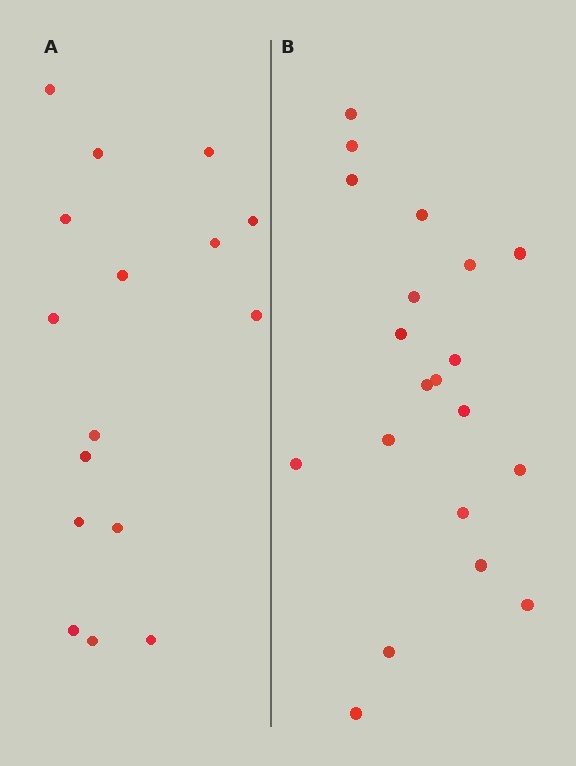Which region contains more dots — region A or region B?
Region B (the right region) has more dots.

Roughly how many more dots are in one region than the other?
Region B has about 4 more dots than region A.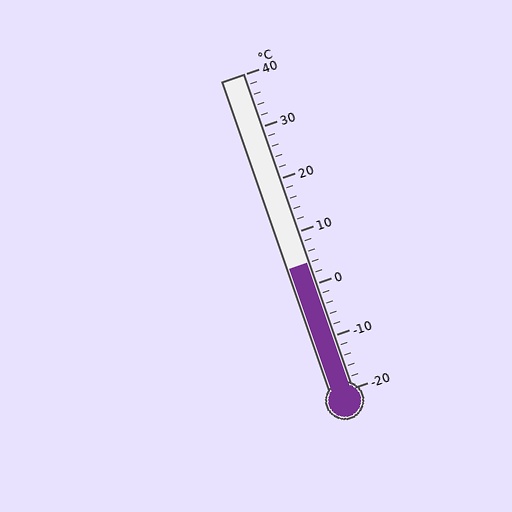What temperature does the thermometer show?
The thermometer shows approximately 4°C.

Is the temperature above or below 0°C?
The temperature is above 0°C.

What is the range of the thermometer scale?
The thermometer scale ranges from -20°C to 40°C.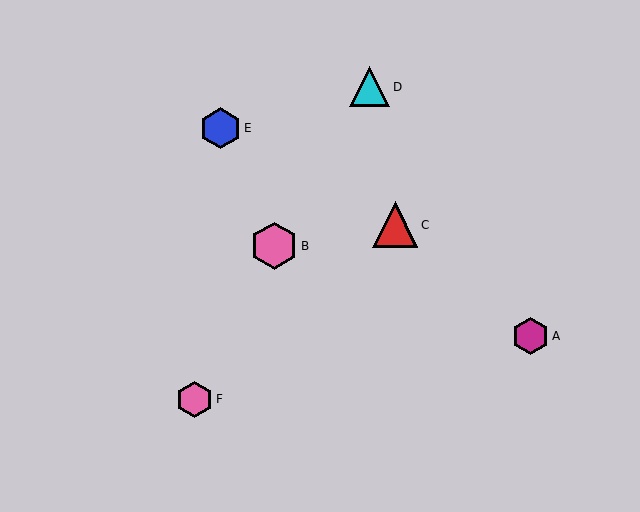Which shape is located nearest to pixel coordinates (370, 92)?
The cyan triangle (labeled D) at (370, 87) is nearest to that location.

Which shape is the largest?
The pink hexagon (labeled B) is the largest.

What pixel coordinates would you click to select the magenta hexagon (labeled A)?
Click at (531, 336) to select the magenta hexagon A.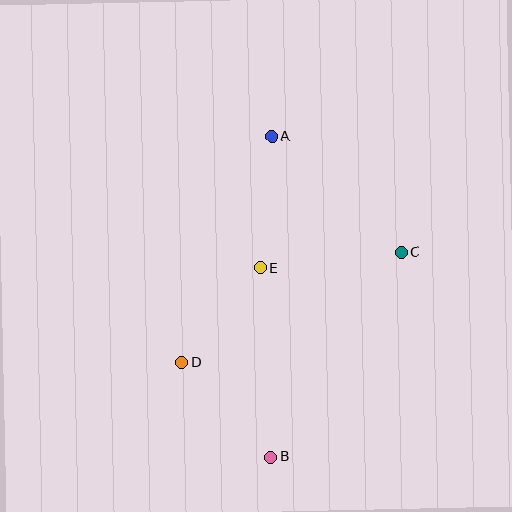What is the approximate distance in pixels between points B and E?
The distance between B and E is approximately 190 pixels.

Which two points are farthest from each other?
Points A and B are farthest from each other.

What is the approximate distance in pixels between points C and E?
The distance between C and E is approximately 142 pixels.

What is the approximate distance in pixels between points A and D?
The distance between A and D is approximately 243 pixels.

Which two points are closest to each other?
Points D and E are closest to each other.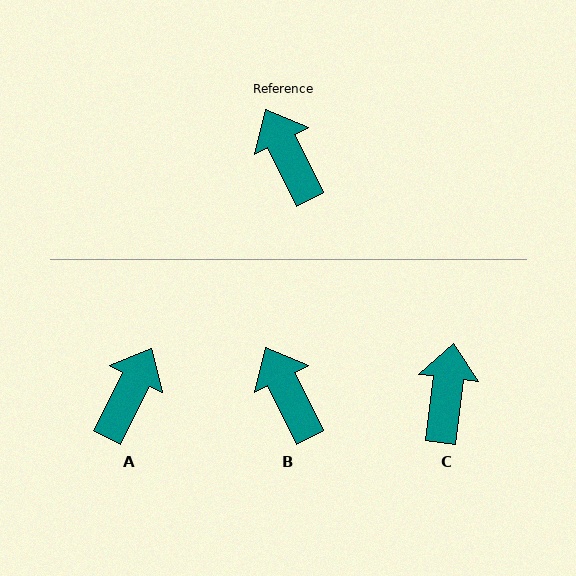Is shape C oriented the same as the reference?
No, it is off by about 34 degrees.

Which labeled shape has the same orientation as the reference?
B.